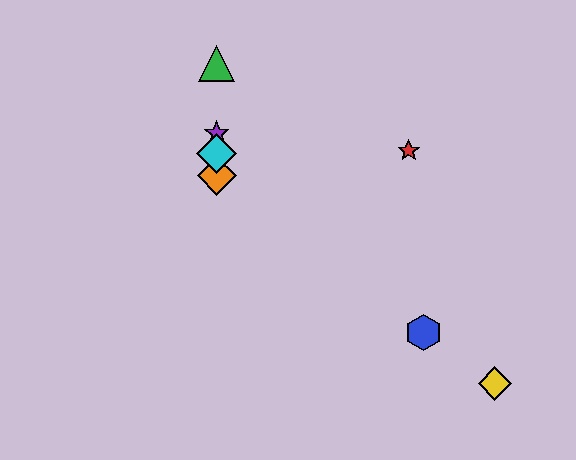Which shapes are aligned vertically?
The green triangle, the purple star, the orange diamond, the cyan diamond are aligned vertically.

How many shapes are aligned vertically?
4 shapes (the green triangle, the purple star, the orange diamond, the cyan diamond) are aligned vertically.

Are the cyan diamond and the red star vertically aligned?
No, the cyan diamond is at x≈217 and the red star is at x≈409.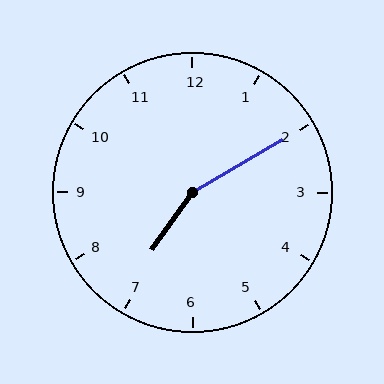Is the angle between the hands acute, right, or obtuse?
It is obtuse.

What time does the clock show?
7:10.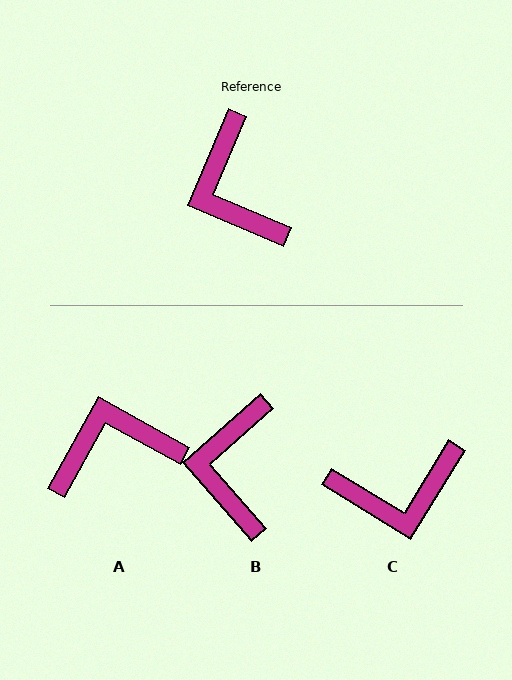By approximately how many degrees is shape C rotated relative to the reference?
Approximately 82 degrees counter-clockwise.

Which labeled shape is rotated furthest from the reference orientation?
A, about 96 degrees away.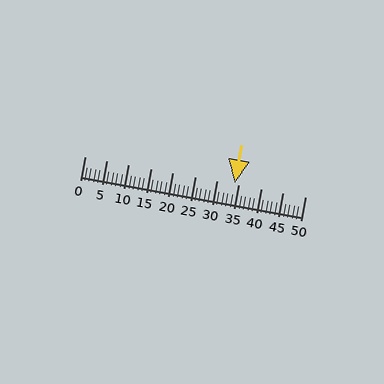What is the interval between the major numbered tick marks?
The major tick marks are spaced 5 units apart.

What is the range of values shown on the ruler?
The ruler shows values from 0 to 50.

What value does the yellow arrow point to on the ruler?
The yellow arrow points to approximately 34.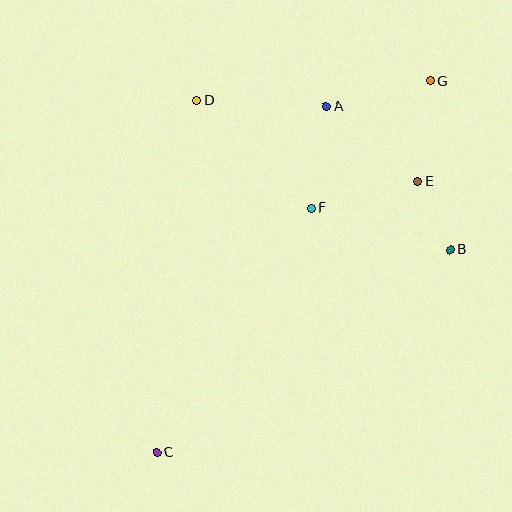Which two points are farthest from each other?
Points C and G are farthest from each other.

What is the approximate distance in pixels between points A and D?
The distance between A and D is approximately 129 pixels.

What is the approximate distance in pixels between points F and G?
The distance between F and G is approximately 174 pixels.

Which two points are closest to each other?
Points B and E are closest to each other.